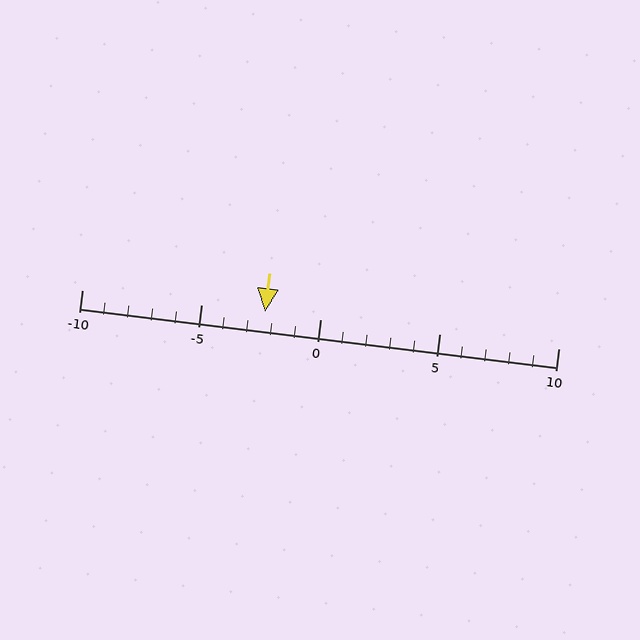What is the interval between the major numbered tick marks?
The major tick marks are spaced 5 units apart.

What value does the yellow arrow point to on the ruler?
The yellow arrow points to approximately -2.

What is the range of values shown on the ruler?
The ruler shows values from -10 to 10.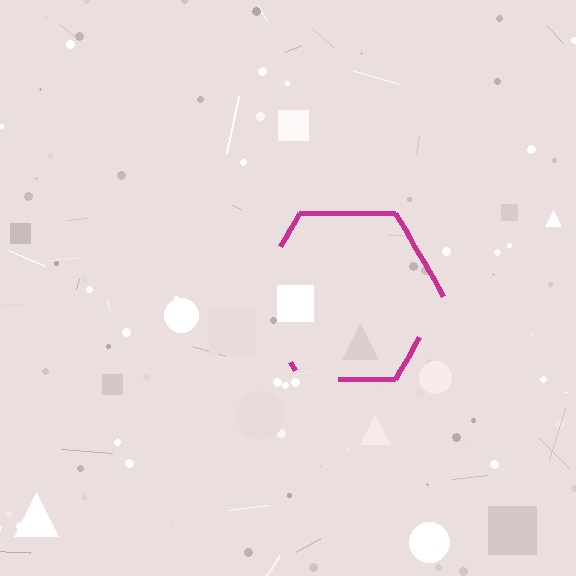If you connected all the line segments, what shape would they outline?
They would outline a hexagon.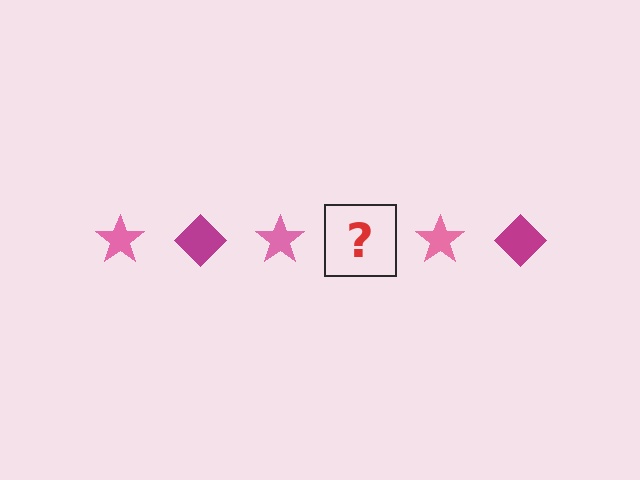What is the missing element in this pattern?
The missing element is a magenta diamond.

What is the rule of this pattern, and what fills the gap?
The rule is that the pattern alternates between pink star and magenta diamond. The gap should be filled with a magenta diamond.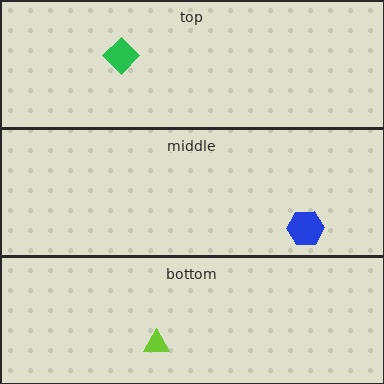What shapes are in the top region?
The green diamond.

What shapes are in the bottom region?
The lime triangle.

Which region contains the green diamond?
The top region.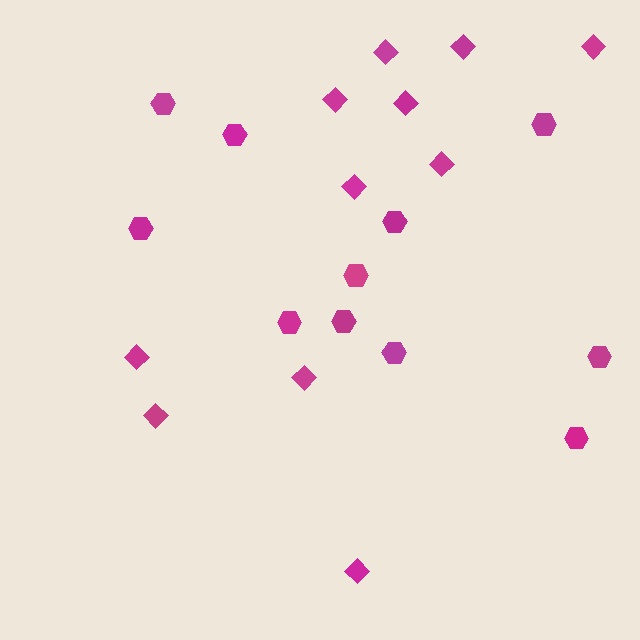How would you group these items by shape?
There are 2 groups: one group of hexagons (11) and one group of diamonds (11).